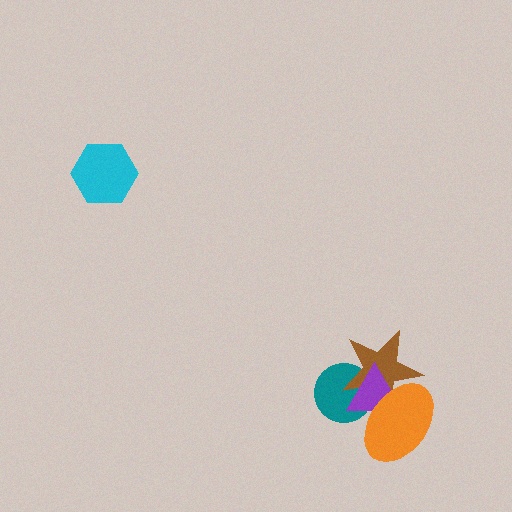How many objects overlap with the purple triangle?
3 objects overlap with the purple triangle.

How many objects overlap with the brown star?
3 objects overlap with the brown star.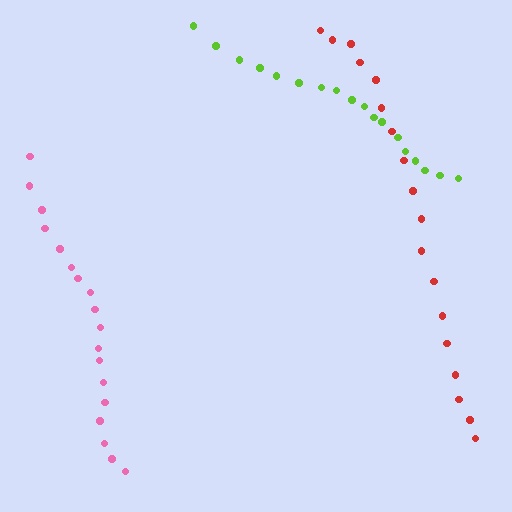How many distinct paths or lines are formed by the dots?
There are 3 distinct paths.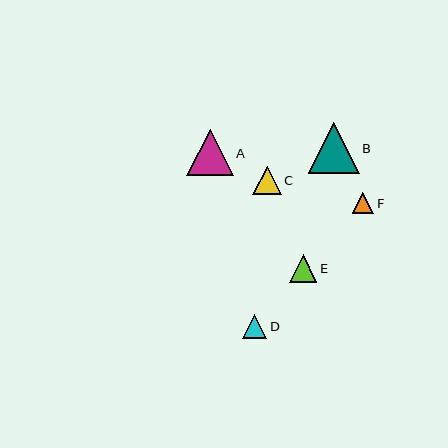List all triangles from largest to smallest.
From largest to smallest: B, A, C, E, D, F.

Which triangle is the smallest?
Triangle F is the smallest with a size of approximately 21 pixels.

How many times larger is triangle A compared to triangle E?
Triangle A is approximately 1.7 times the size of triangle E.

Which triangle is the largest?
Triangle B is the largest with a size of approximately 51 pixels.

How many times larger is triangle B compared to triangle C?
Triangle B is approximately 1.8 times the size of triangle C.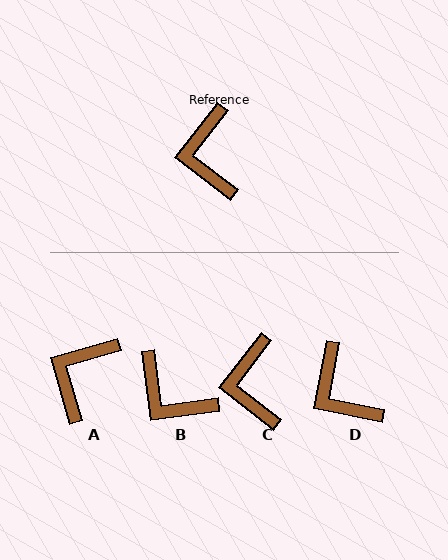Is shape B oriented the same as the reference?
No, it is off by about 45 degrees.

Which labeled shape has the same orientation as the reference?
C.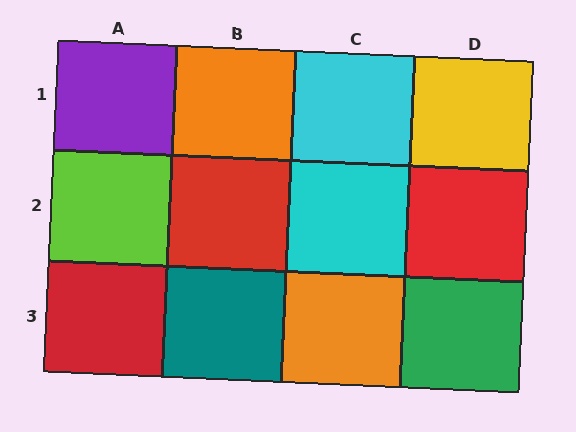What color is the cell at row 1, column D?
Yellow.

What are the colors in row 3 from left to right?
Red, teal, orange, green.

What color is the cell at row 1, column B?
Orange.